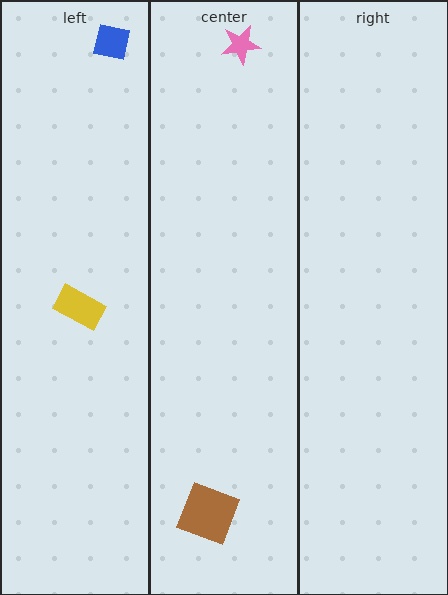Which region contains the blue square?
The left region.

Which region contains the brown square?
The center region.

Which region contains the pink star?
The center region.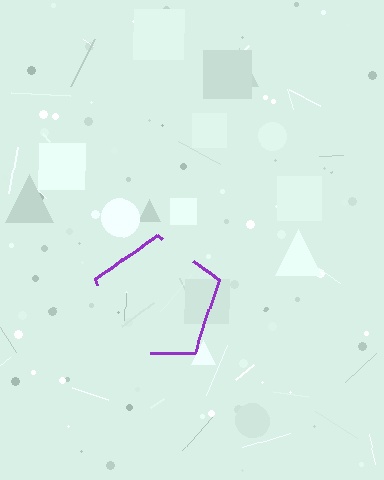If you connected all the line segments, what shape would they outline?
They would outline a pentagon.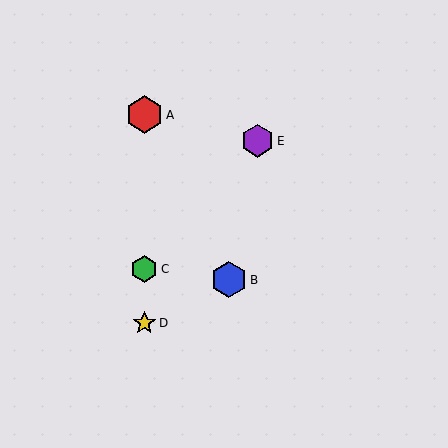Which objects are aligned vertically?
Objects A, C, D are aligned vertically.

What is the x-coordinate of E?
Object E is at x≈257.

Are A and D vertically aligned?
Yes, both are at x≈144.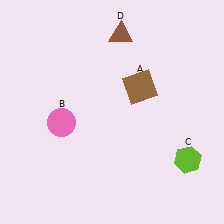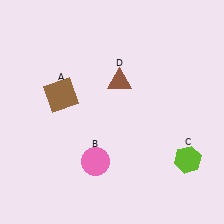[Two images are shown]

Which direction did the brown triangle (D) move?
The brown triangle (D) moved down.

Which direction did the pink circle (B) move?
The pink circle (B) moved down.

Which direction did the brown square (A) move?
The brown square (A) moved left.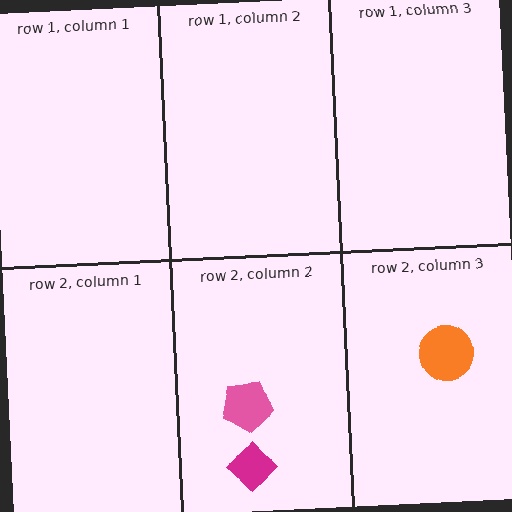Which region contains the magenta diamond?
The row 2, column 2 region.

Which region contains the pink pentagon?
The row 2, column 2 region.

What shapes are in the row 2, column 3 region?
The orange circle.